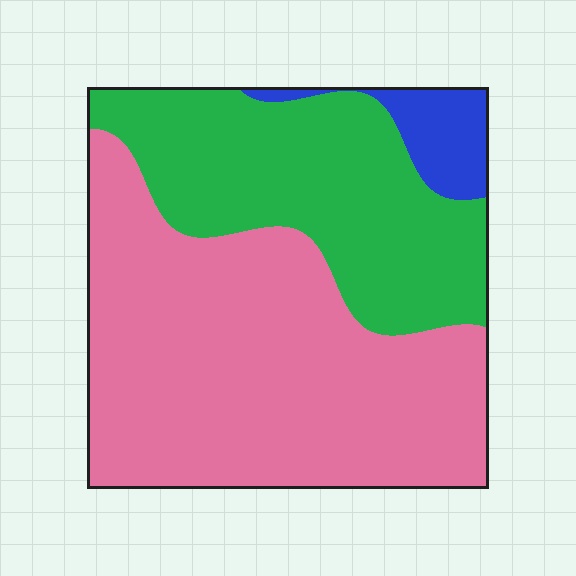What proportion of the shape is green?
Green covers roughly 35% of the shape.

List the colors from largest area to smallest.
From largest to smallest: pink, green, blue.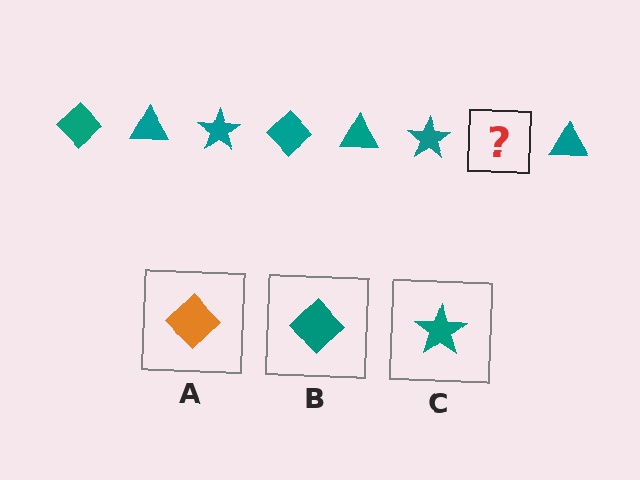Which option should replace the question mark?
Option B.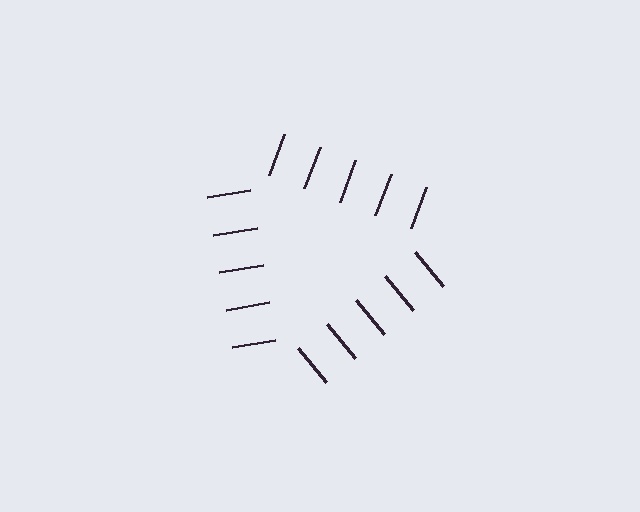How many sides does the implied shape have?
3 sides — the line-ends trace a triangle.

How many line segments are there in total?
15 — 5 along each of the 3 edges.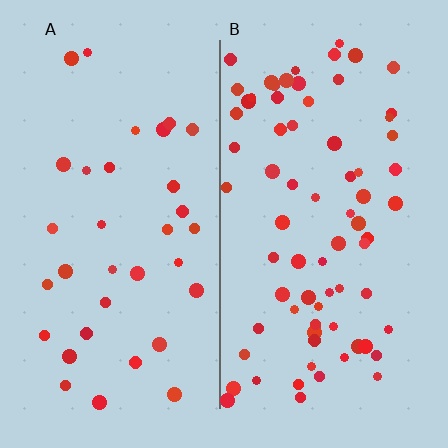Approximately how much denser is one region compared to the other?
Approximately 2.2× — region B over region A.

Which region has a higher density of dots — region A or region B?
B (the right).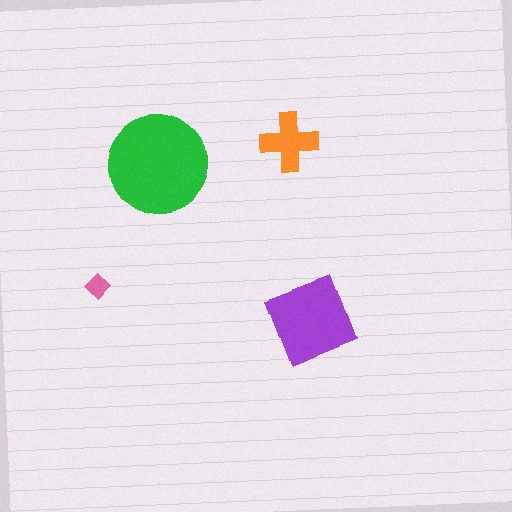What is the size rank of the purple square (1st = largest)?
2nd.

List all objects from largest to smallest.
The green circle, the purple square, the orange cross, the pink diamond.